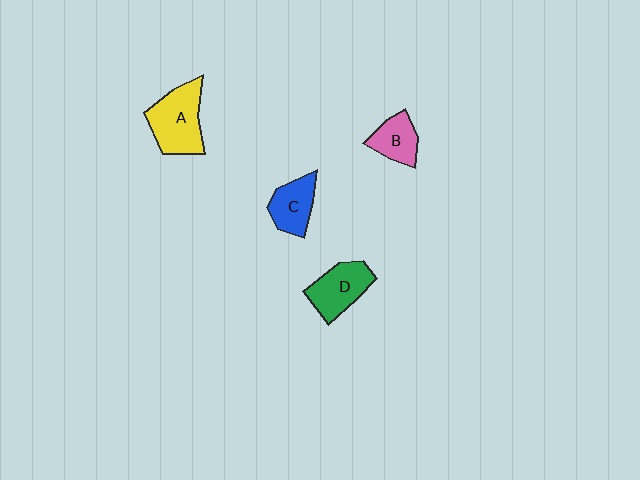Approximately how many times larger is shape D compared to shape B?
Approximately 1.4 times.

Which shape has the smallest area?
Shape B (pink).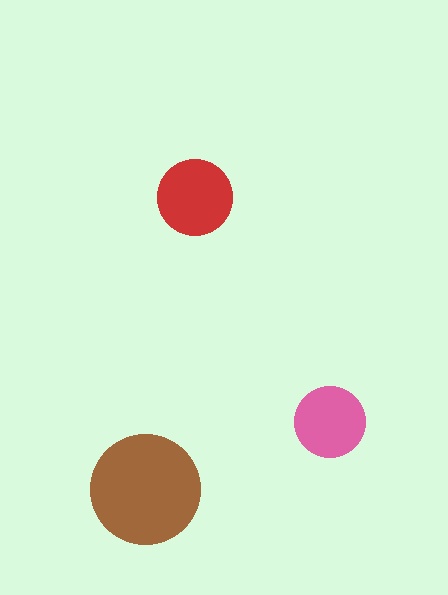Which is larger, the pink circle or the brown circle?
The brown one.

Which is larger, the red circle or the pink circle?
The red one.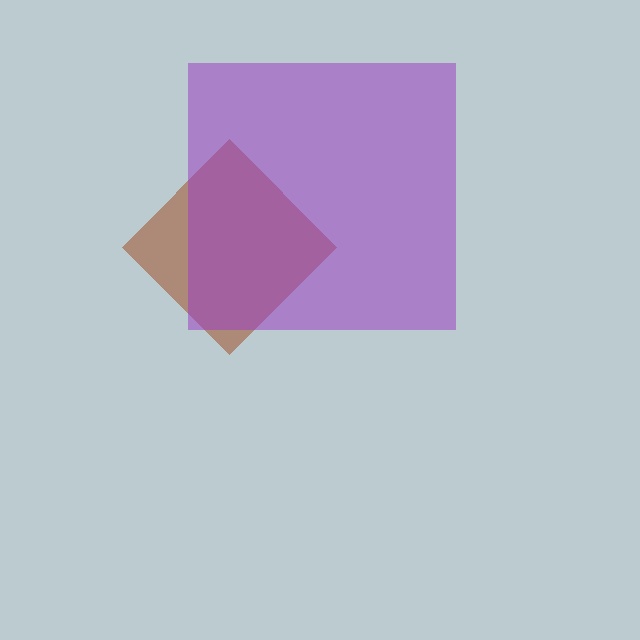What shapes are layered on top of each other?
The layered shapes are: a brown diamond, a purple square.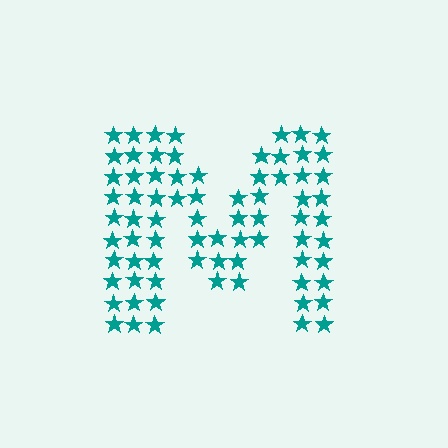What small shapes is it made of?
It is made of small stars.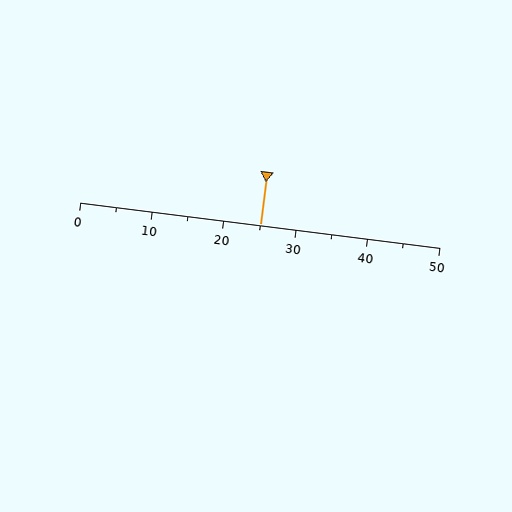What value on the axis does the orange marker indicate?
The marker indicates approximately 25.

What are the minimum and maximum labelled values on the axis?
The axis runs from 0 to 50.